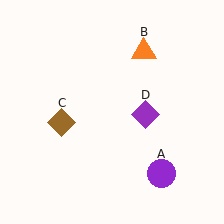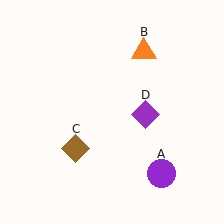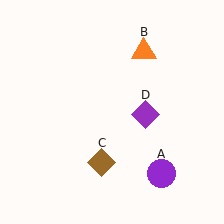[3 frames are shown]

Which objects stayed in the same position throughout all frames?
Purple circle (object A) and orange triangle (object B) and purple diamond (object D) remained stationary.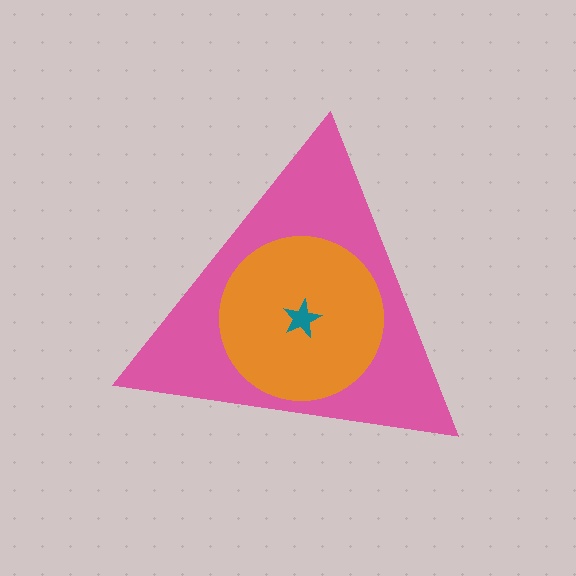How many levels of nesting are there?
3.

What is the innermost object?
The teal star.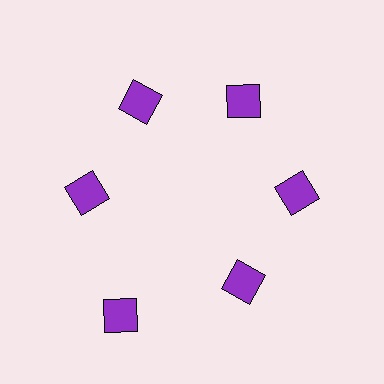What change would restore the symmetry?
The symmetry would be restored by moving it inward, back onto the ring so that all 6 squares sit at equal angles and equal distance from the center.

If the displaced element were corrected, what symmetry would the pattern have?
It would have 6-fold rotational symmetry — the pattern would map onto itself every 60 degrees.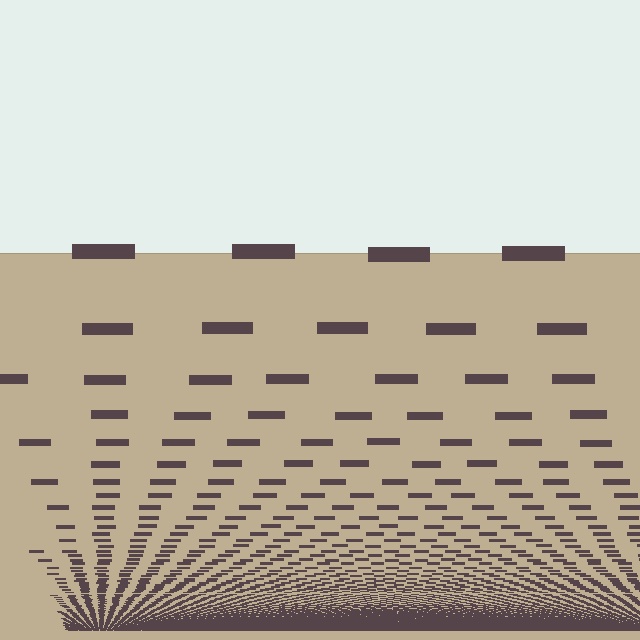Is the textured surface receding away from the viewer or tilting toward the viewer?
The surface appears to tilt toward the viewer. Texture elements get larger and sparser toward the top.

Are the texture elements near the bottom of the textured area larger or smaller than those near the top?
Smaller. The gradient is inverted — elements near the bottom are smaller and denser.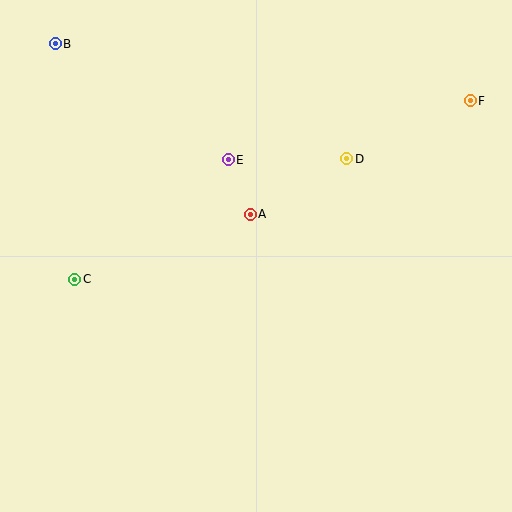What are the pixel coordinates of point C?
Point C is at (75, 279).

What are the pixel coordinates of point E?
Point E is at (228, 160).